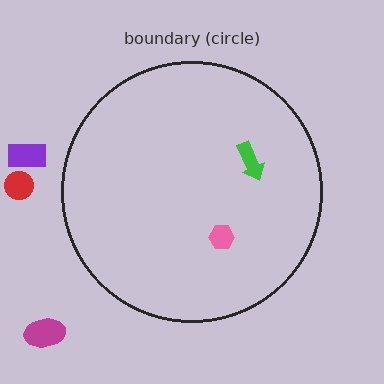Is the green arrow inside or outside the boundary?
Inside.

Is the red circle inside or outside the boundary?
Outside.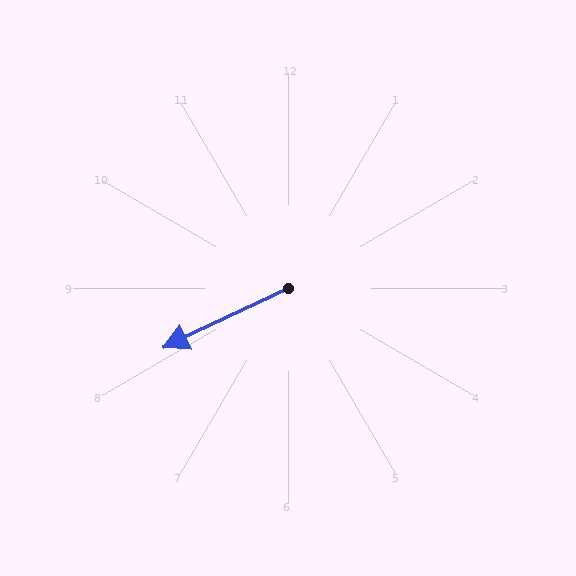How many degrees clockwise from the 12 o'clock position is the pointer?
Approximately 245 degrees.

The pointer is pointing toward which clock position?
Roughly 8 o'clock.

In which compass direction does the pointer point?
Southwest.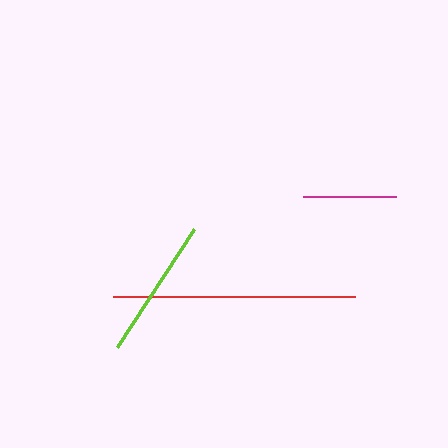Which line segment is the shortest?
The magenta line is the shortest at approximately 93 pixels.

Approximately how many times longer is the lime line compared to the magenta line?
The lime line is approximately 1.5 times the length of the magenta line.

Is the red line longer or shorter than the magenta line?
The red line is longer than the magenta line.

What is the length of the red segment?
The red segment is approximately 242 pixels long.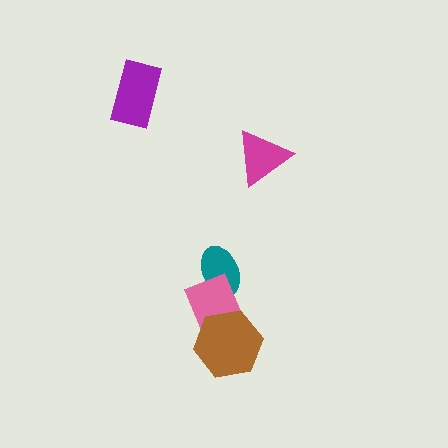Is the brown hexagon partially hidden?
No, no other shape covers it.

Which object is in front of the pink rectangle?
The brown hexagon is in front of the pink rectangle.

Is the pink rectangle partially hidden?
Yes, it is partially covered by another shape.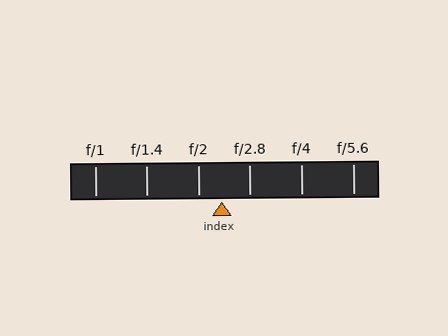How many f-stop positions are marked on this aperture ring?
There are 6 f-stop positions marked.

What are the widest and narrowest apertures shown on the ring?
The widest aperture shown is f/1 and the narrowest is f/5.6.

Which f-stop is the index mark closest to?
The index mark is closest to f/2.